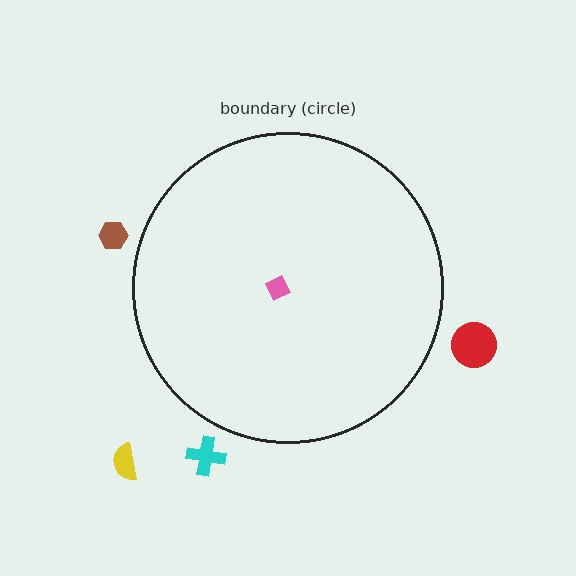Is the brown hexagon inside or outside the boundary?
Outside.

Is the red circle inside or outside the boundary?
Outside.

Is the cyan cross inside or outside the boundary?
Outside.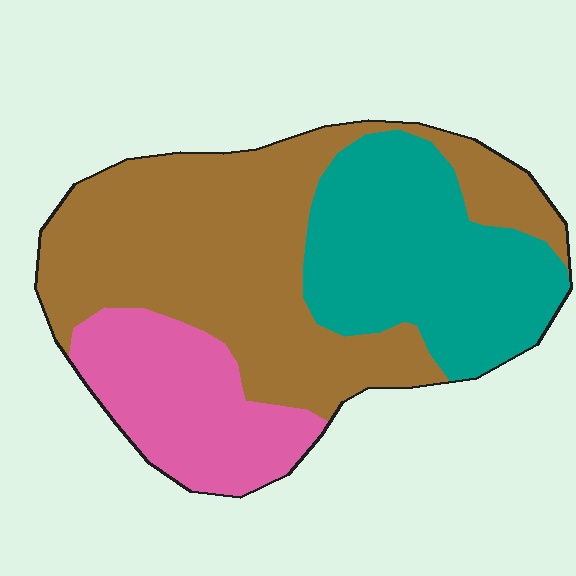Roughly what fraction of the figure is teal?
Teal covers 30% of the figure.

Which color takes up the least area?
Pink, at roughly 20%.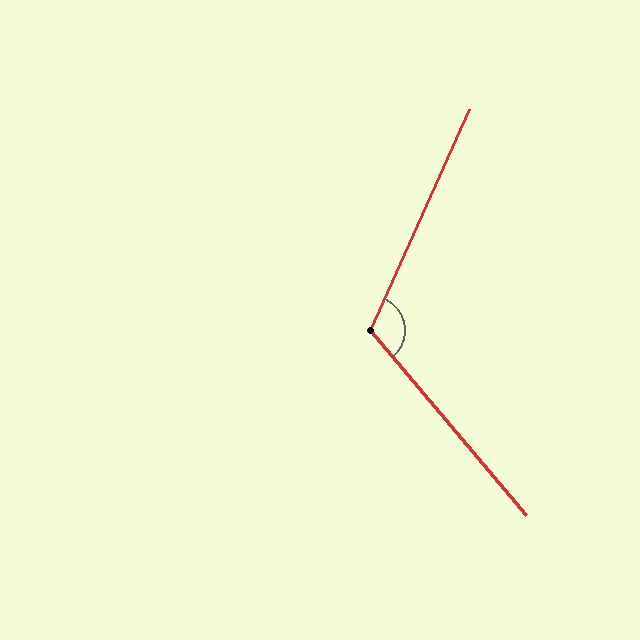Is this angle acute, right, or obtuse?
It is obtuse.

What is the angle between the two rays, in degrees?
Approximately 116 degrees.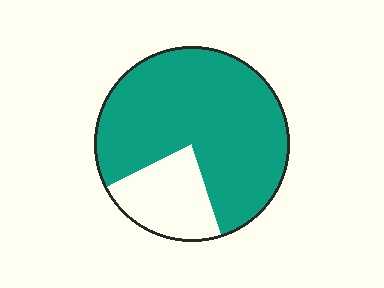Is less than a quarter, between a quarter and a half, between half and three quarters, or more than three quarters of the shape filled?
More than three quarters.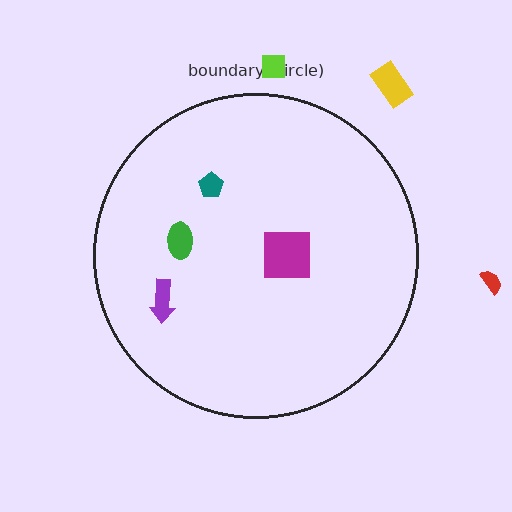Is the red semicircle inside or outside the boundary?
Outside.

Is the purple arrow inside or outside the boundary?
Inside.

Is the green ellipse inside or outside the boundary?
Inside.